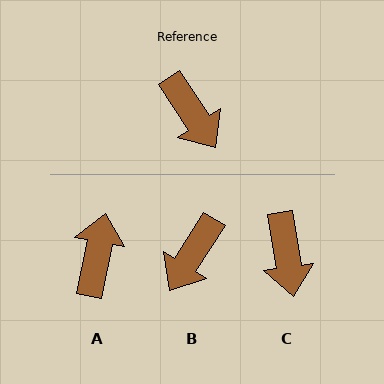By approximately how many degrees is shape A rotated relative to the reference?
Approximately 135 degrees counter-clockwise.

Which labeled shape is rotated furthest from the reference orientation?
A, about 135 degrees away.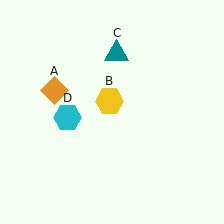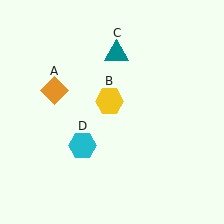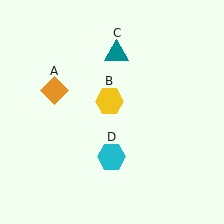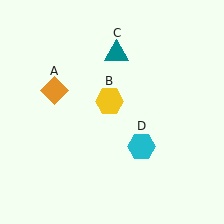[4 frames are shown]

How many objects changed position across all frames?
1 object changed position: cyan hexagon (object D).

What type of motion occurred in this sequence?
The cyan hexagon (object D) rotated counterclockwise around the center of the scene.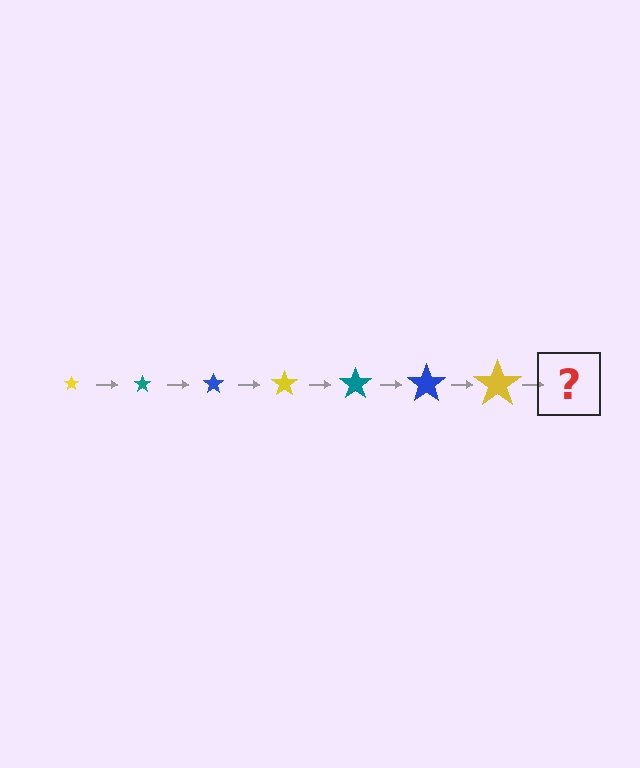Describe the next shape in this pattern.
It should be a teal star, larger than the previous one.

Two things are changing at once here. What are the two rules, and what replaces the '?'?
The two rules are that the star grows larger each step and the color cycles through yellow, teal, and blue. The '?' should be a teal star, larger than the previous one.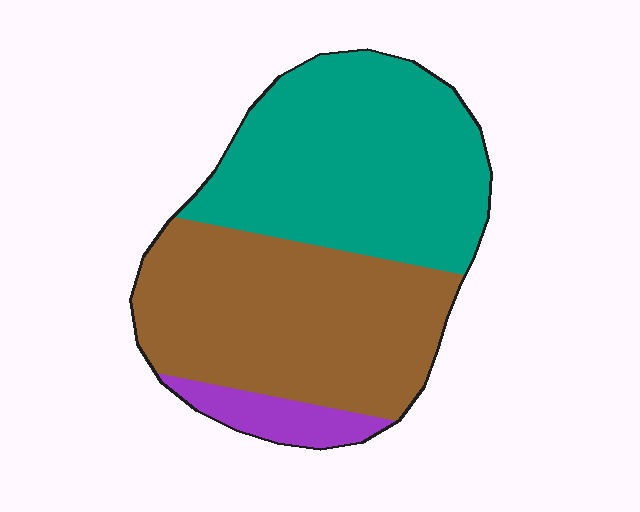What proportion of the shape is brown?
Brown covers about 45% of the shape.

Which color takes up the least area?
Purple, at roughly 10%.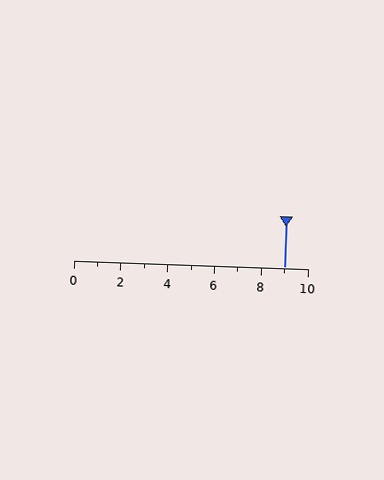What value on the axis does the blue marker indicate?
The marker indicates approximately 9.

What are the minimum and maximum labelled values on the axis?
The axis runs from 0 to 10.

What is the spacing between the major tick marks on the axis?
The major ticks are spaced 2 apart.